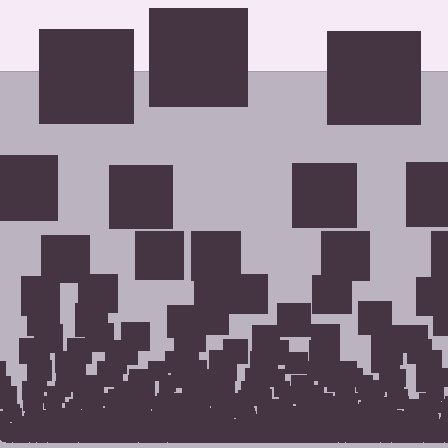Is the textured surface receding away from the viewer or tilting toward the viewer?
The surface appears to tilt toward the viewer. Texture elements get larger and sparser toward the top.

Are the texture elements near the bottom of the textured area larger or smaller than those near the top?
Smaller. The gradient is inverted — elements near the bottom are smaller and denser.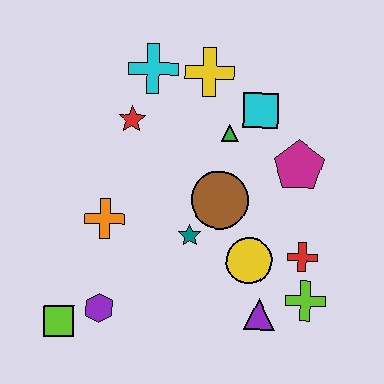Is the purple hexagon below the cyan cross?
Yes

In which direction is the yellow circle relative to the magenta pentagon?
The yellow circle is below the magenta pentagon.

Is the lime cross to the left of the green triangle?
No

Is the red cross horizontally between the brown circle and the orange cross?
No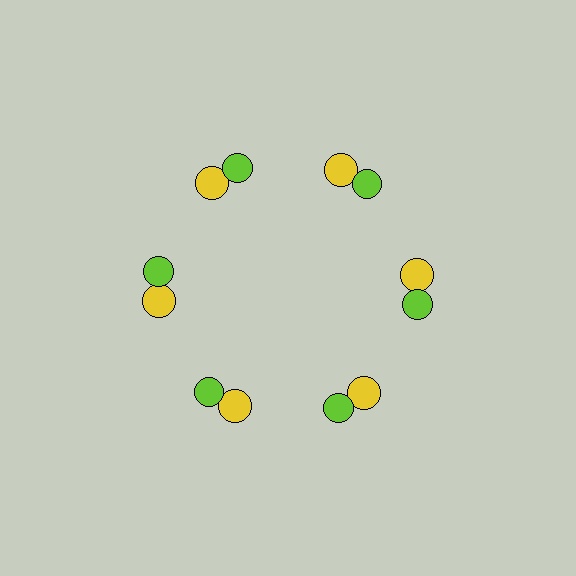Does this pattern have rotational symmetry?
Yes, this pattern has 6-fold rotational symmetry. It looks the same after rotating 60 degrees around the center.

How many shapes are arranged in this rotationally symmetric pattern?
There are 12 shapes, arranged in 6 groups of 2.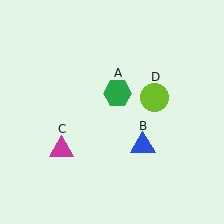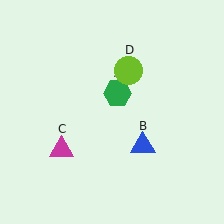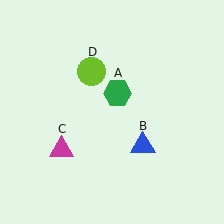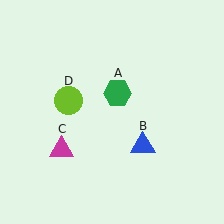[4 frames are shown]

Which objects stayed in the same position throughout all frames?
Green hexagon (object A) and blue triangle (object B) and magenta triangle (object C) remained stationary.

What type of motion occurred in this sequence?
The lime circle (object D) rotated counterclockwise around the center of the scene.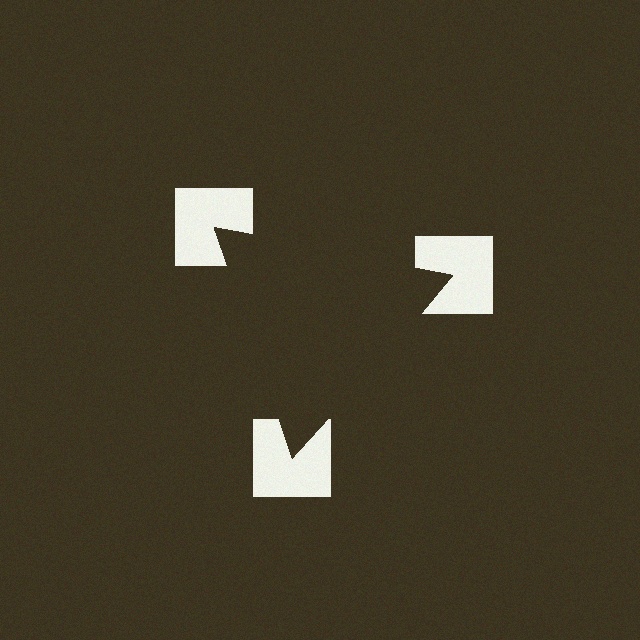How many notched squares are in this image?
There are 3 — one at each vertex of the illusory triangle.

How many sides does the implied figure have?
3 sides.